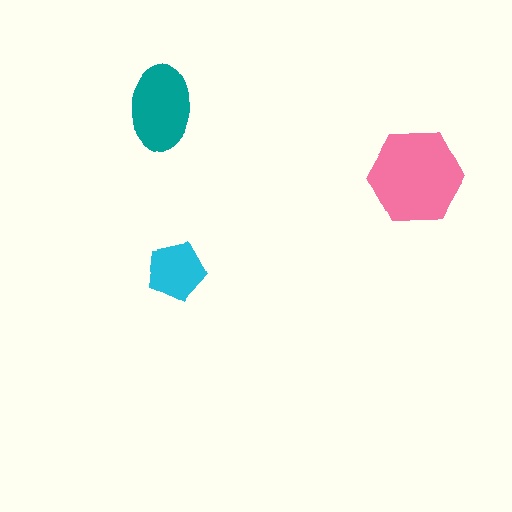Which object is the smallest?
The cyan pentagon.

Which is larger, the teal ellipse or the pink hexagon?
The pink hexagon.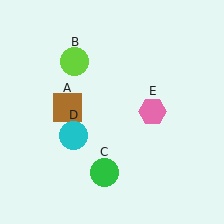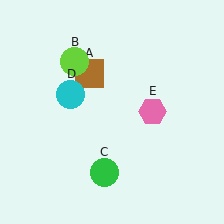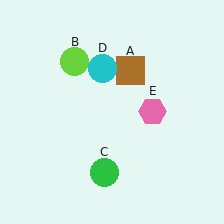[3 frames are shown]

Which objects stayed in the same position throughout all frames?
Lime circle (object B) and green circle (object C) and pink hexagon (object E) remained stationary.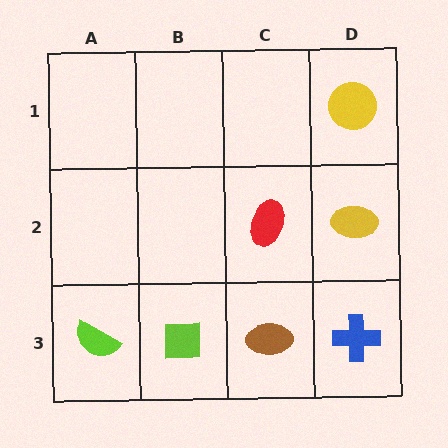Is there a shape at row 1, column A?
No, that cell is empty.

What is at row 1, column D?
A yellow circle.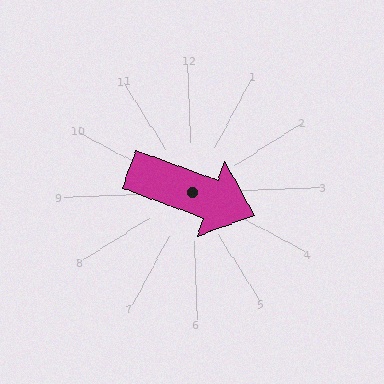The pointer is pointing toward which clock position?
Roughly 4 o'clock.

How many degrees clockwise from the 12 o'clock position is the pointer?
Approximately 112 degrees.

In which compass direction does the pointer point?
East.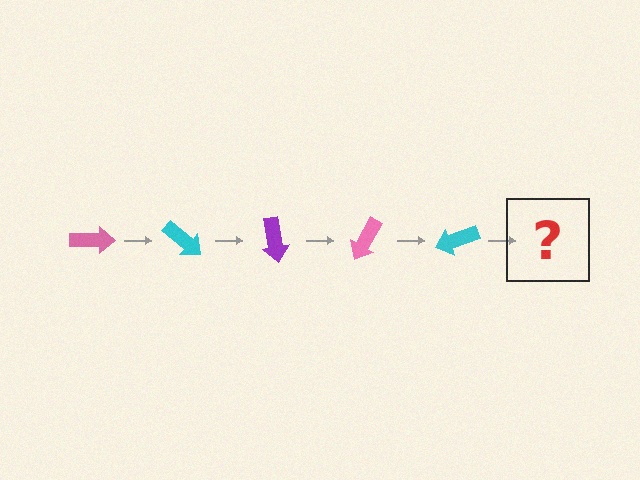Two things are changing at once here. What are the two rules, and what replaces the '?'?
The two rules are that it rotates 40 degrees each step and the color cycles through pink, cyan, and purple. The '?' should be a purple arrow, rotated 200 degrees from the start.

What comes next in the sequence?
The next element should be a purple arrow, rotated 200 degrees from the start.